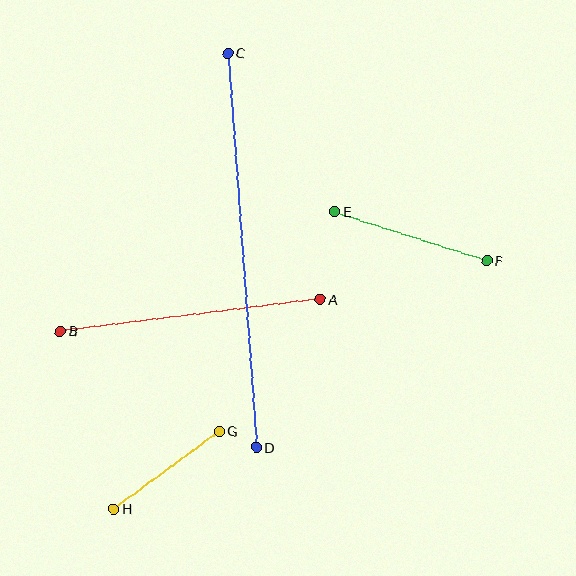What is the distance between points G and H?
The distance is approximately 131 pixels.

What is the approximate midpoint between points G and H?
The midpoint is at approximately (166, 470) pixels.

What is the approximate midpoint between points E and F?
The midpoint is at approximately (411, 236) pixels.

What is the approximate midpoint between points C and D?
The midpoint is at approximately (242, 250) pixels.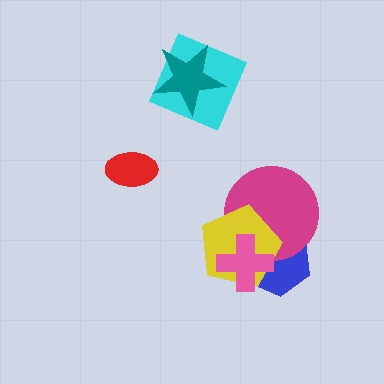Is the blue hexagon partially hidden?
Yes, it is partially covered by another shape.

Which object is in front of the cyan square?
The teal star is in front of the cyan square.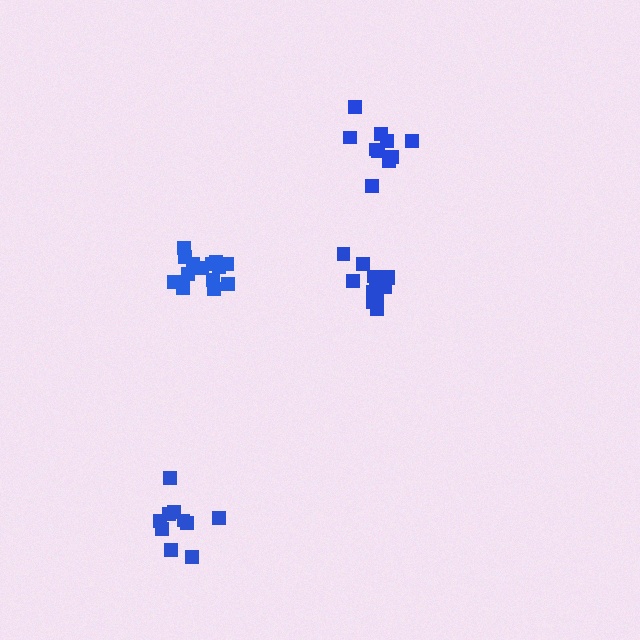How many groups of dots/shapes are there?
There are 4 groups.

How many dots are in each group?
Group 1: 14 dots, Group 2: 10 dots, Group 3: 10 dots, Group 4: 12 dots (46 total).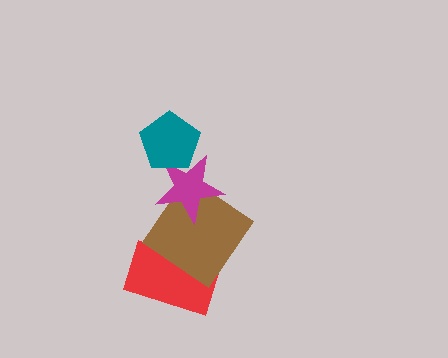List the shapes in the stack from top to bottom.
From top to bottom: the teal pentagon, the magenta star, the brown diamond, the red rectangle.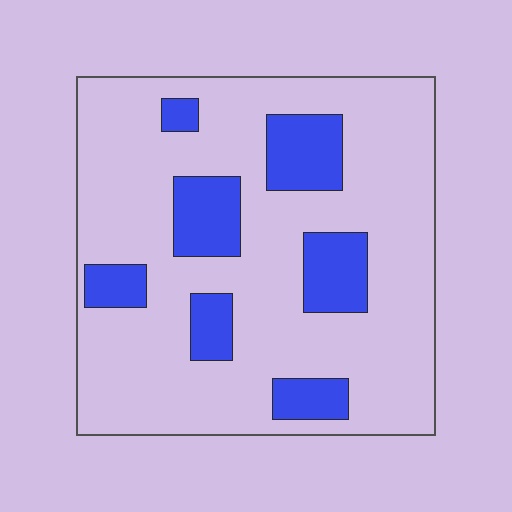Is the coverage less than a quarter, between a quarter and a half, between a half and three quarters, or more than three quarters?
Less than a quarter.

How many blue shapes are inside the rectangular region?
7.